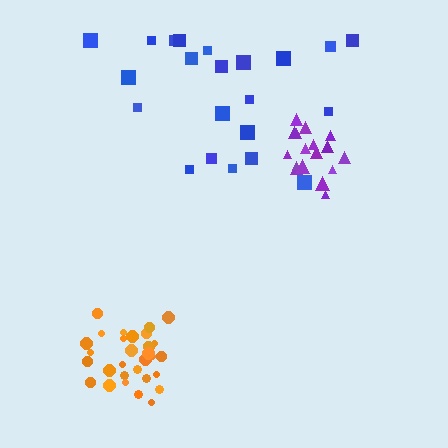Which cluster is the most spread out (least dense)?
Blue.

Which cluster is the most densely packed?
Orange.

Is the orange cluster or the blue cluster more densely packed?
Orange.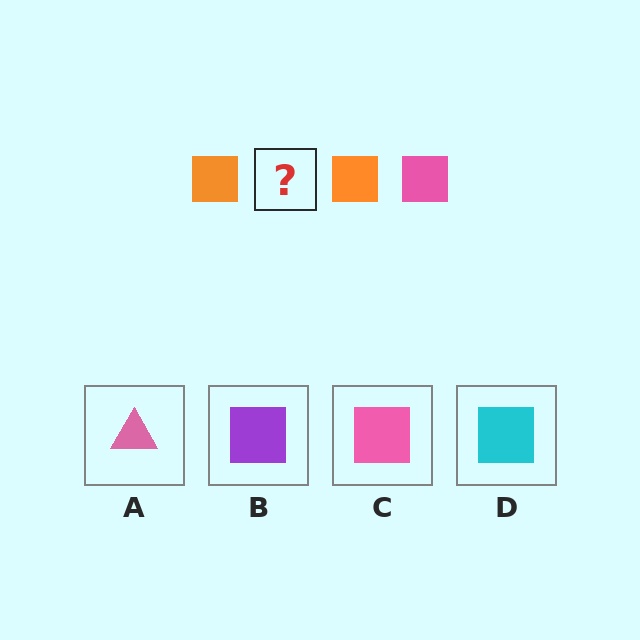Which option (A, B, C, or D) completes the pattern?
C.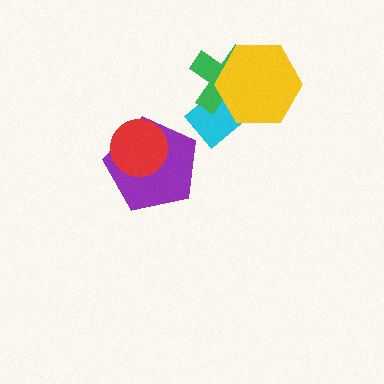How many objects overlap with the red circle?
1 object overlaps with the red circle.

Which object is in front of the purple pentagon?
The red circle is in front of the purple pentagon.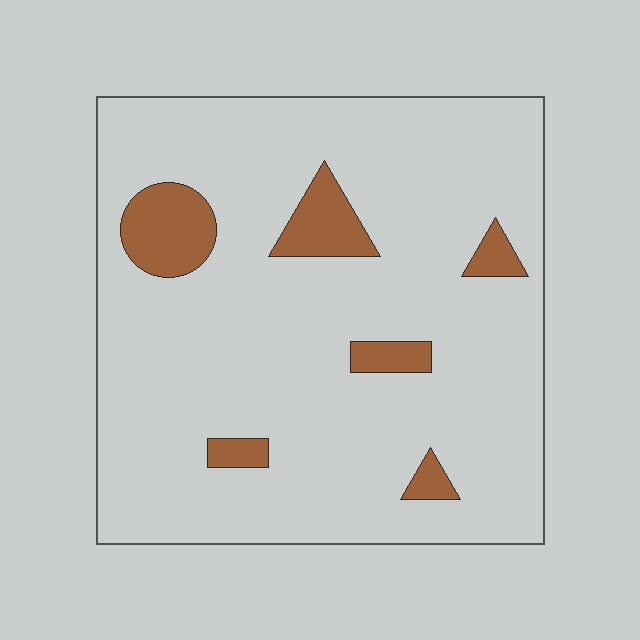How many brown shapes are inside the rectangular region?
6.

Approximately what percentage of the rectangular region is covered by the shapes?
Approximately 10%.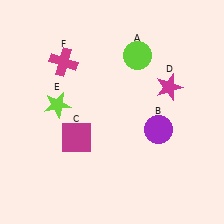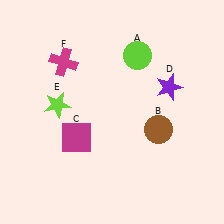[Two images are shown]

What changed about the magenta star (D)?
In Image 1, D is magenta. In Image 2, it changed to purple.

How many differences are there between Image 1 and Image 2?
There are 2 differences between the two images.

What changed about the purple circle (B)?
In Image 1, B is purple. In Image 2, it changed to brown.